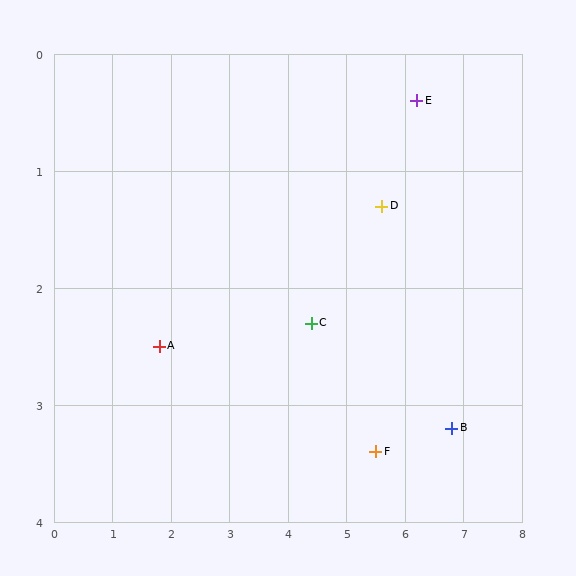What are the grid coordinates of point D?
Point D is at approximately (5.6, 1.3).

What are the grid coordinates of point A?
Point A is at approximately (1.8, 2.5).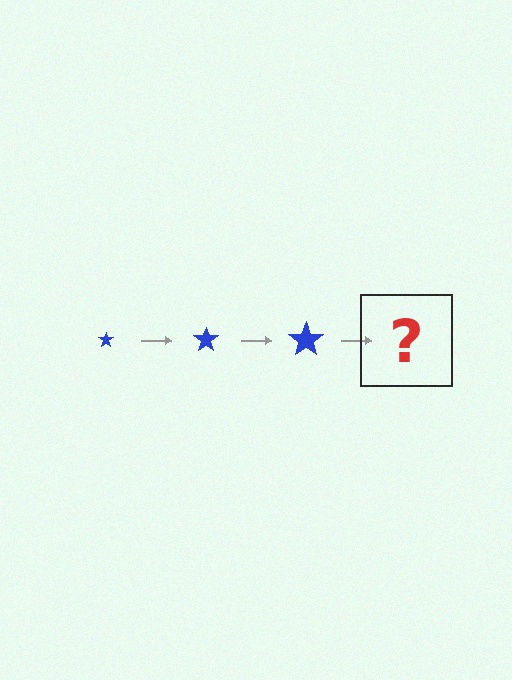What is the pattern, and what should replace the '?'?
The pattern is that the star gets progressively larger each step. The '?' should be a blue star, larger than the previous one.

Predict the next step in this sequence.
The next step is a blue star, larger than the previous one.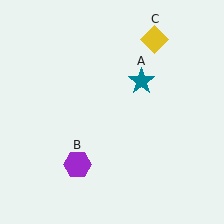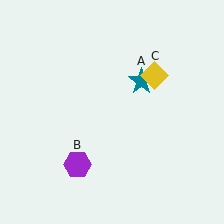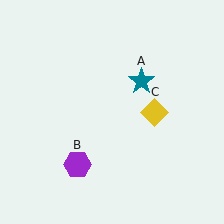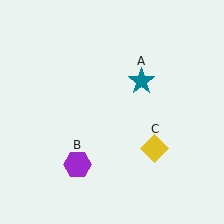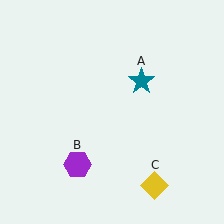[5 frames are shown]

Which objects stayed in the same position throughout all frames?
Teal star (object A) and purple hexagon (object B) remained stationary.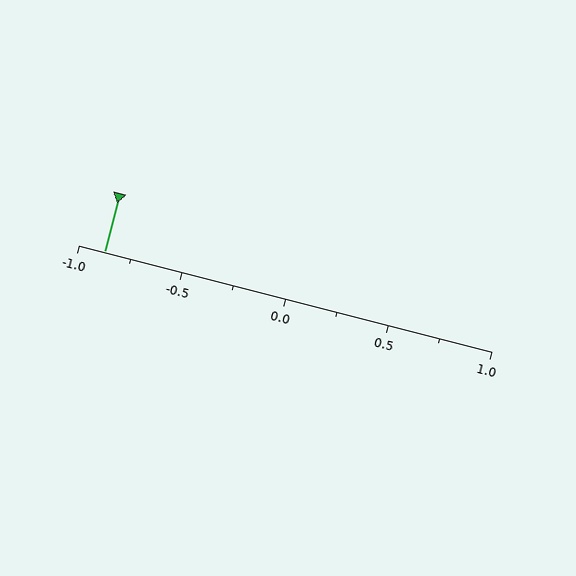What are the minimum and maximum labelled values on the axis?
The axis runs from -1.0 to 1.0.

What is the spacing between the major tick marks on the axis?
The major ticks are spaced 0.5 apart.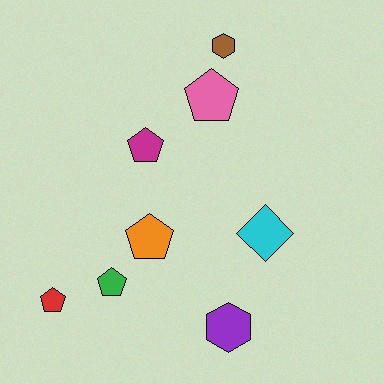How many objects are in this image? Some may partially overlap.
There are 8 objects.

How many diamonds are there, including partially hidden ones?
There is 1 diamond.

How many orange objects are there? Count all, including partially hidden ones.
There is 1 orange object.